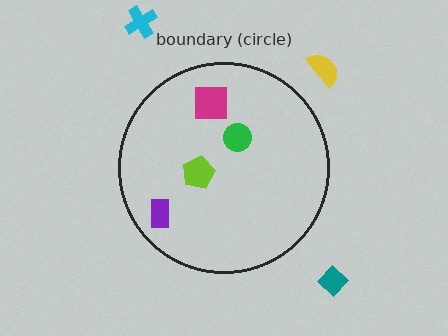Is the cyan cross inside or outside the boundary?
Outside.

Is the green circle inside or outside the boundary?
Inside.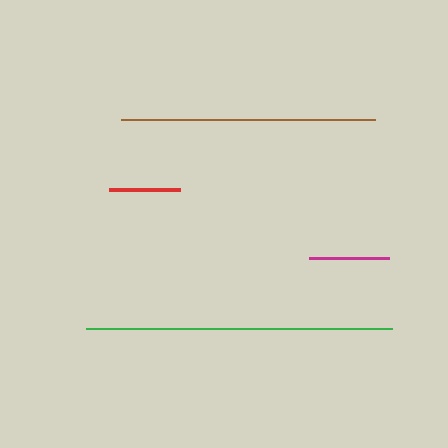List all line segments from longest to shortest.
From longest to shortest: green, brown, magenta, red.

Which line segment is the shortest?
The red line is the shortest at approximately 71 pixels.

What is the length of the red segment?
The red segment is approximately 71 pixels long.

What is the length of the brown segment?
The brown segment is approximately 254 pixels long.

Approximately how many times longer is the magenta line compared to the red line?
The magenta line is approximately 1.1 times the length of the red line.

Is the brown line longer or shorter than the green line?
The green line is longer than the brown line.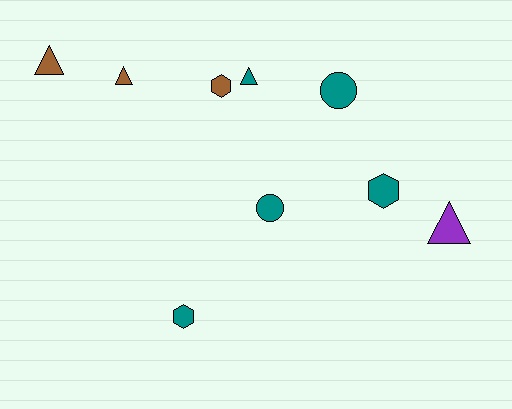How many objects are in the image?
There are 9 objects.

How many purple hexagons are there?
There are no purple hexagons.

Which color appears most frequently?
Teal, with 5 objects.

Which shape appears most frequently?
Triangle, with 4 objects.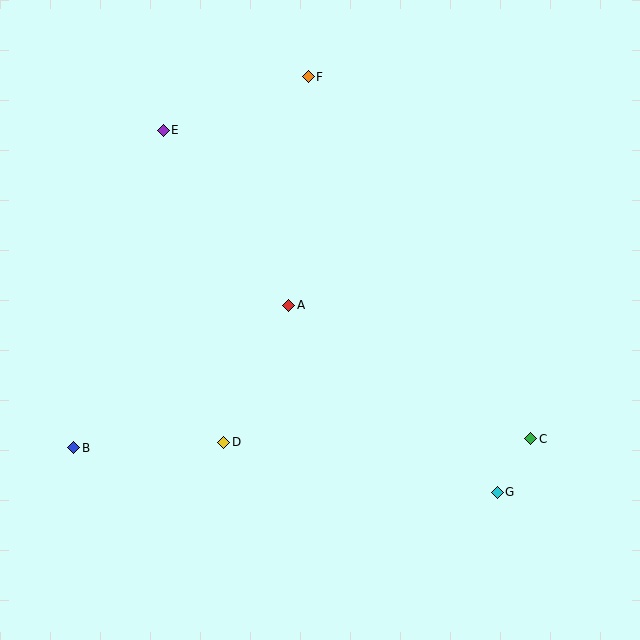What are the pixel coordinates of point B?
Point B is at (74, 448).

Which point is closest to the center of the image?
Point A at (289, 305) is closest to the center.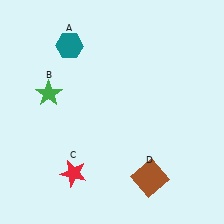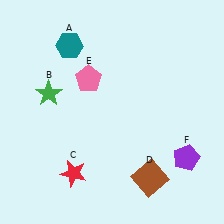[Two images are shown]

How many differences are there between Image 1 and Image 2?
There are 2 differences between the two images.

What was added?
A pink pentagon (E), a purple pentagon (F) were added in Image 2.